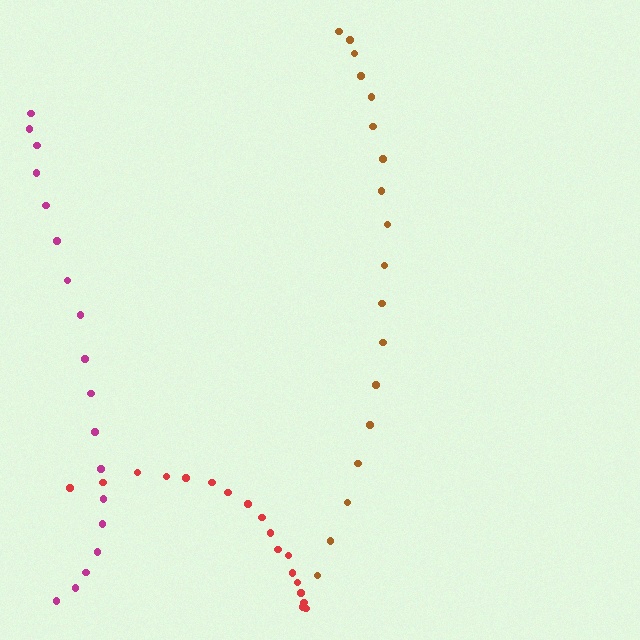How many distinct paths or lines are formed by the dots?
There are 3 distinct paths.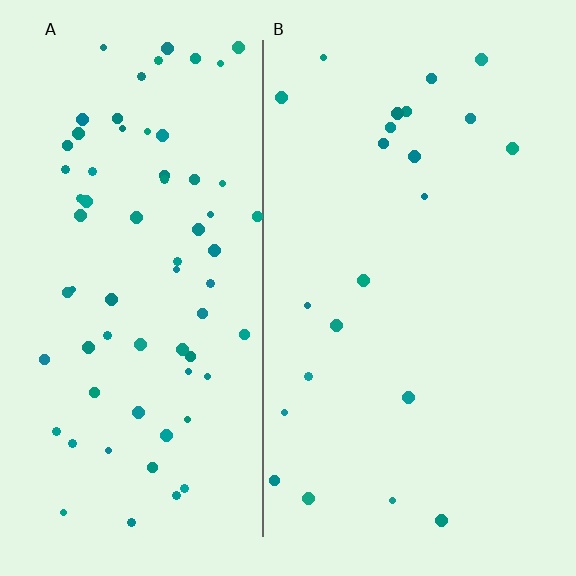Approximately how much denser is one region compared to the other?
Approximately 3.1× — region A over region B.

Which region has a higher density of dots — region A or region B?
A (the left).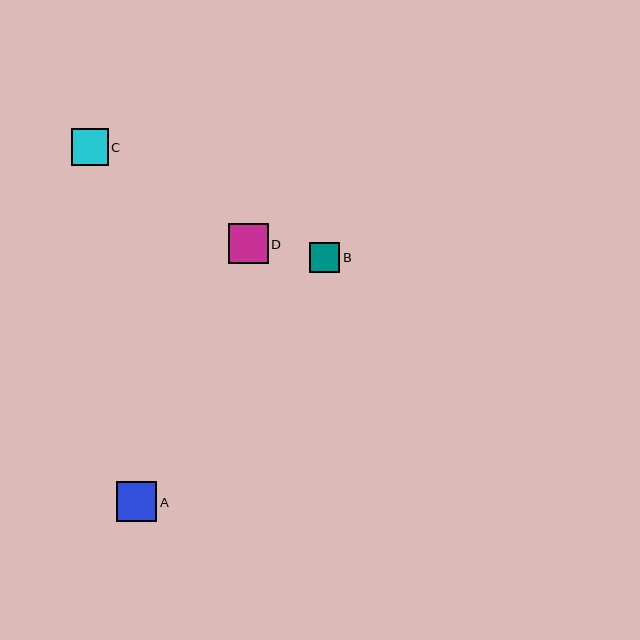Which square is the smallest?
Square B is the smallest with a size of approximately 31 pixels.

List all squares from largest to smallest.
From largest to smallest: A, D, C, B.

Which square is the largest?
Square A is the largest with a size of approximately 40 pixels.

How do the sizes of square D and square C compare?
Square D and square C are approximately the same size.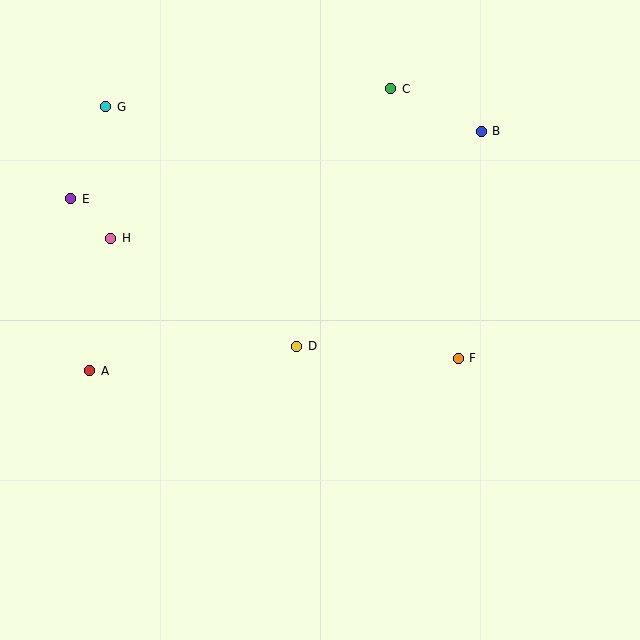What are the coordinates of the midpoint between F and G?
The midpoint between F and G is at (282, 233).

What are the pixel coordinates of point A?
Point A is at (90, 371).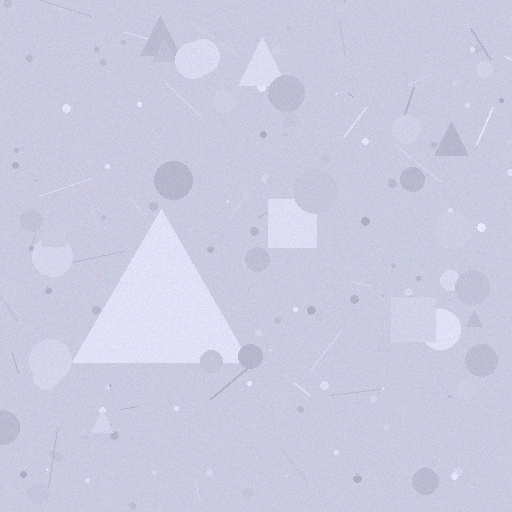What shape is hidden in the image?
A triangle is hidden in the image.